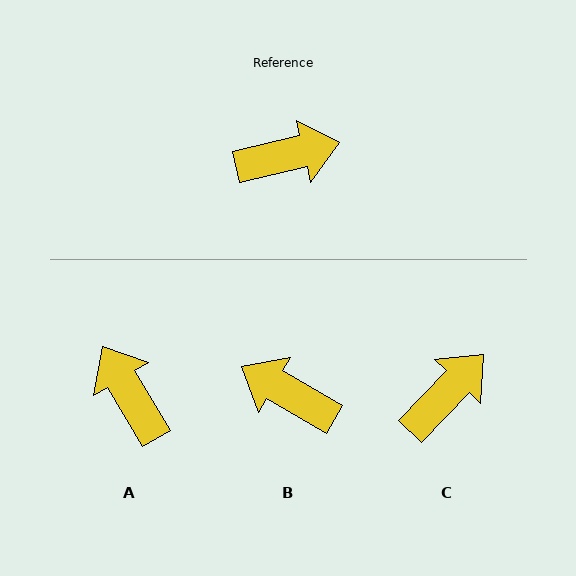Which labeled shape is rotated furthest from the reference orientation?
B, about 137 degrees away.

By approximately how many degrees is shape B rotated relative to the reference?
Approximately 137 degrees counter-clockwise.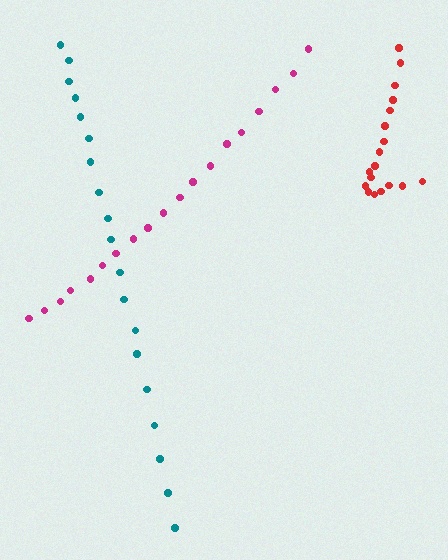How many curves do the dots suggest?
There are 3 distinct paths.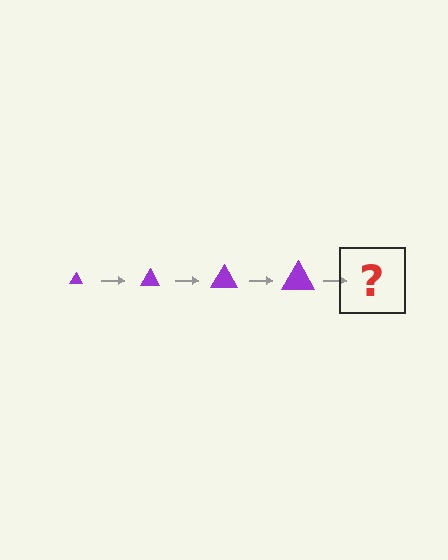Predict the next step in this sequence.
The next step is a purple triangle, larger than the previous one.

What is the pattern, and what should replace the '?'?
The pattern is that the triangle gets progressively larger each step. The '?' should be a purple triangle, larger than the previous one.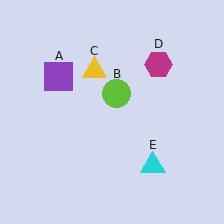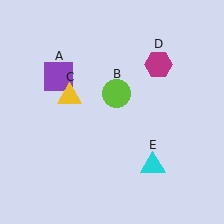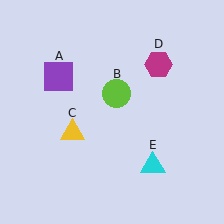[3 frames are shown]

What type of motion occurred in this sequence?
The yellow triangle (object C) rotated counterclockwise around the center of the scene.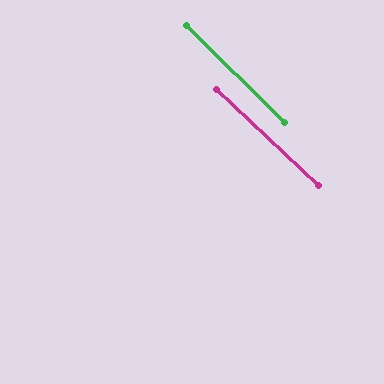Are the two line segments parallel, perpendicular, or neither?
Parallel — their directions differ by only 1.1°.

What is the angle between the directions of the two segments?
Approximately 1 degree.